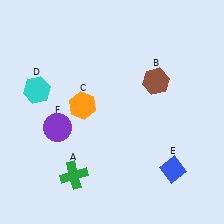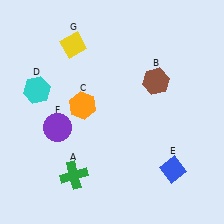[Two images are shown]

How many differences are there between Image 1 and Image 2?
There is 1 difference between the two images.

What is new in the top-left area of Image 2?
A yellow diamond (G) was added in the top-left area of Image 2.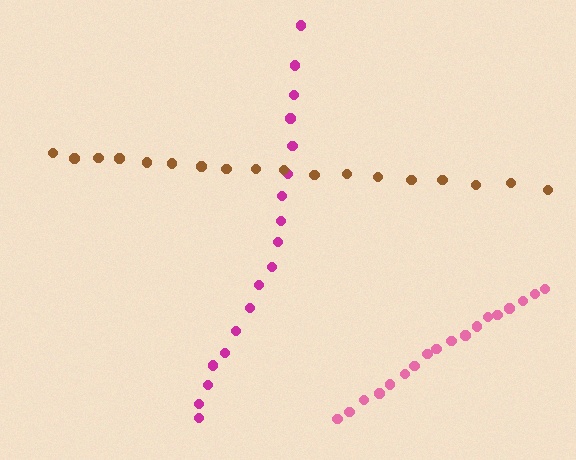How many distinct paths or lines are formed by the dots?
There are 3 distinct paths.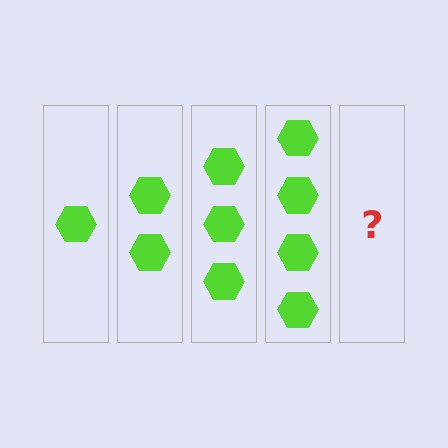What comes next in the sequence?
The next element should be 5 hexagons.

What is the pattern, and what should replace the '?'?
The pattern is that each step adds one more hexagon. The '?' should be 5 hexagons.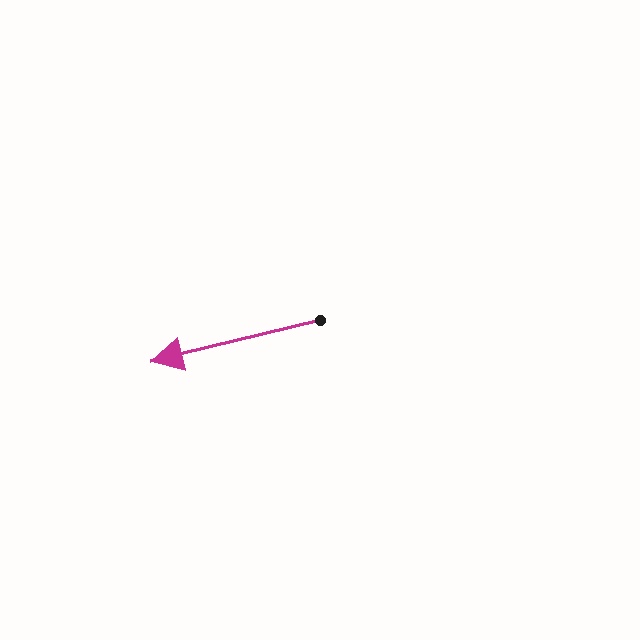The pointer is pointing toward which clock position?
Roughly 9 o'clock.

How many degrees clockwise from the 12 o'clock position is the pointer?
Approximately 256 degrees.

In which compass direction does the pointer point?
West.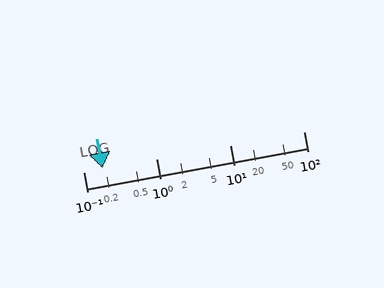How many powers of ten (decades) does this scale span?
The scale spans 3 decades, from 0.1 to 100.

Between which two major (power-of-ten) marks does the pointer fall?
The pointer is between 0.1 and 1.